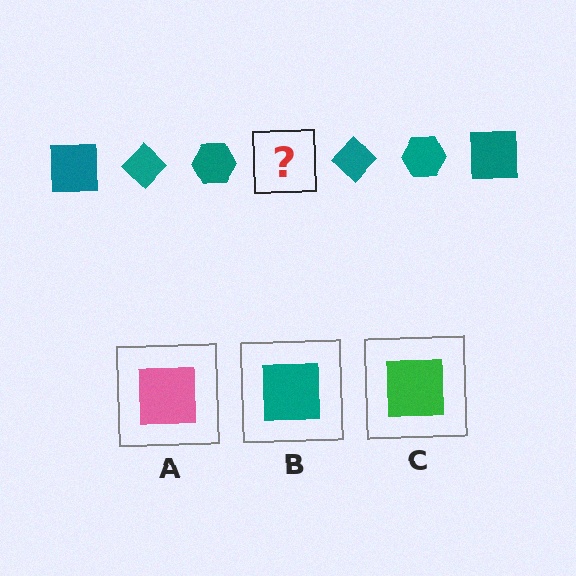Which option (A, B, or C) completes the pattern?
B.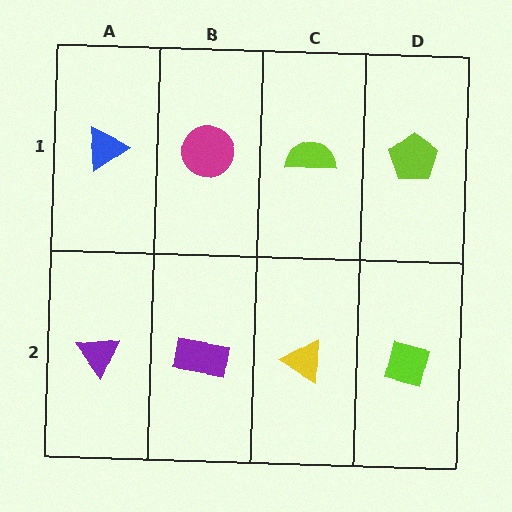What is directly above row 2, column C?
A lime semicircle.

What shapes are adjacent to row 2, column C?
A lime semicircle (row 1, column C), a purple rectangle (row 2, column B), a lime square (row 2, column D).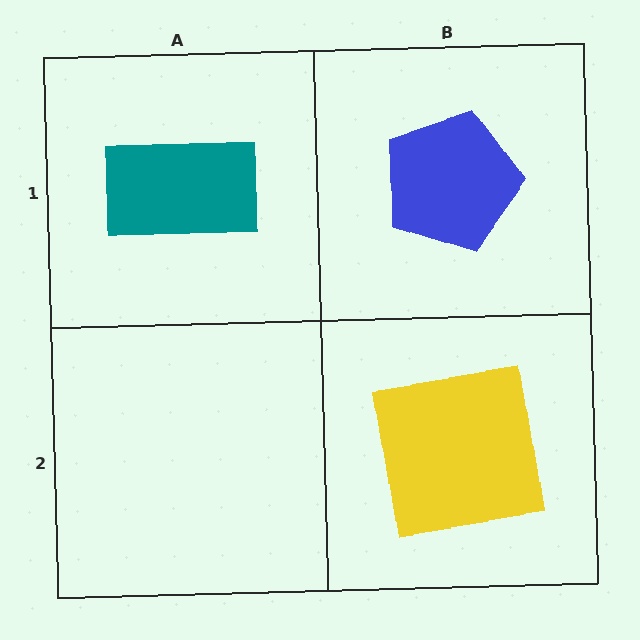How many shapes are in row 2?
1 shape.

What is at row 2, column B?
A yellow square.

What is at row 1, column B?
A blue pentagon.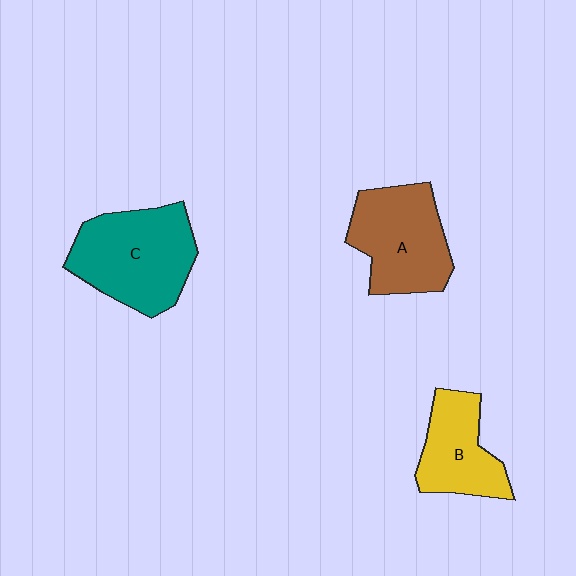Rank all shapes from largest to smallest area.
From largest to smallest: C (teal), A (brown), B (yellow).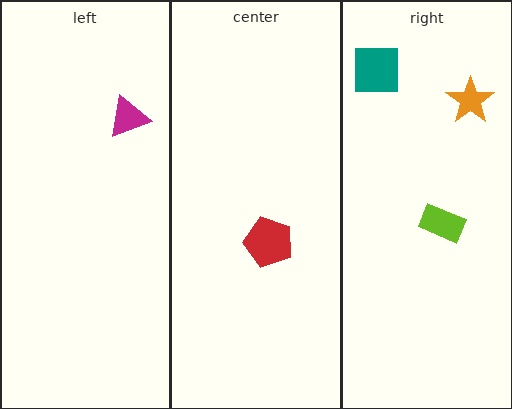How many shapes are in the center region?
1.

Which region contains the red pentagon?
The center region.